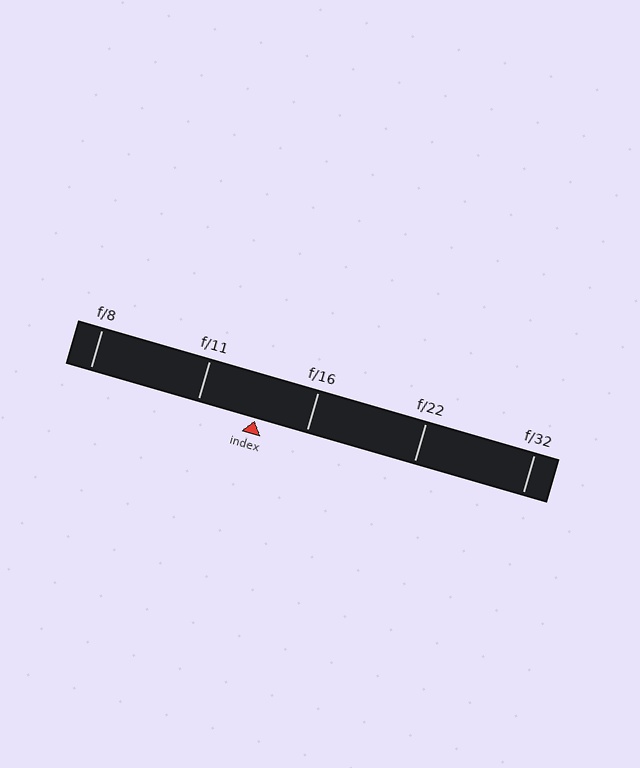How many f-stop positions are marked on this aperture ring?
There are 5 f-stop positions marked.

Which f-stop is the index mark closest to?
The index mark is closest to f/16.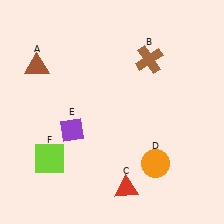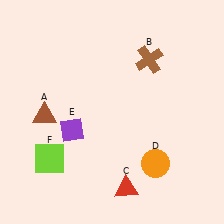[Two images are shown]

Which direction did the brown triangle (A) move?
The brown triangle (A) moved down.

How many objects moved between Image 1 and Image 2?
1 object moved between the two images.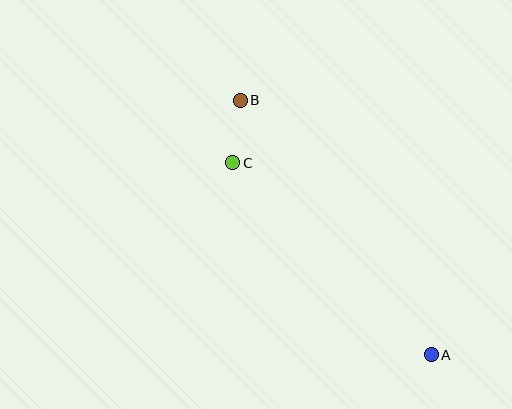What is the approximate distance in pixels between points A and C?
The distance between A and C is approximately 276 pixels.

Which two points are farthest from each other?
Points A and B are farthest from each other.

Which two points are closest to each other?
Points B and C are closest to each other.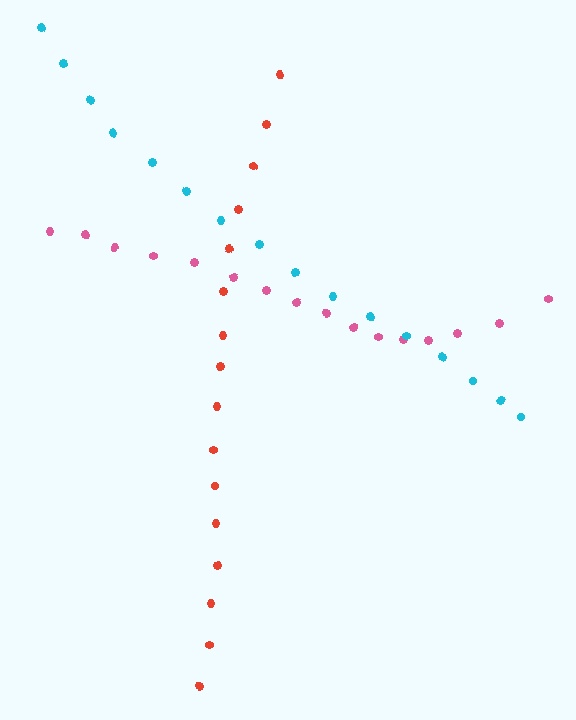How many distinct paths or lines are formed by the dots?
There are 3 distinct paths.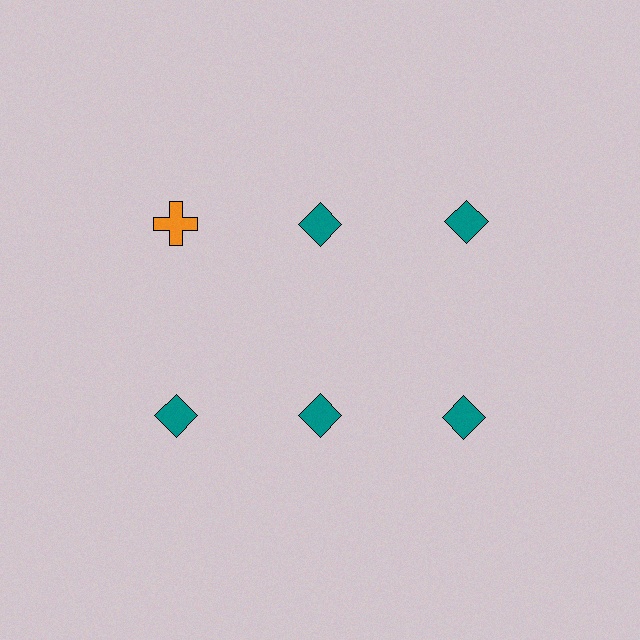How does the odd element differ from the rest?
It differs in both color (orange instead of teal) and shape (cross instead of diamond).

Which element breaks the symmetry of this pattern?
The orange cross in the top row, leftmost column breaks the symmetry. All other shapes are teal diamonds.